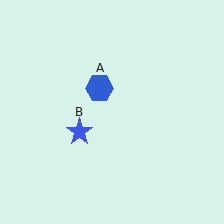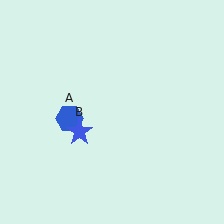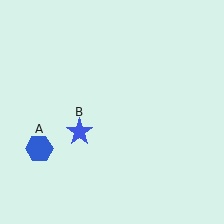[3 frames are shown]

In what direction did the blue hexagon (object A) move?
The blue hexagon (object A) moved down and to the left.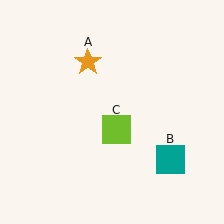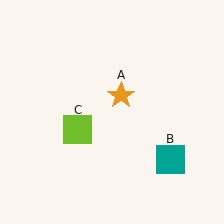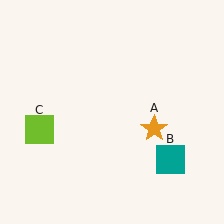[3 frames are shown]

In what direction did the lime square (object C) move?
The lime square (object C) moved left.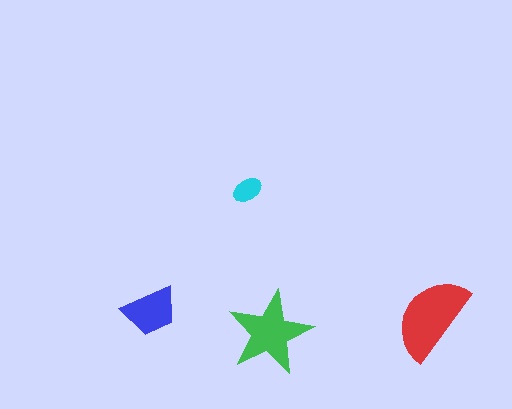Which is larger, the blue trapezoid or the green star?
The green star.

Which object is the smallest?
The cyan ellipse.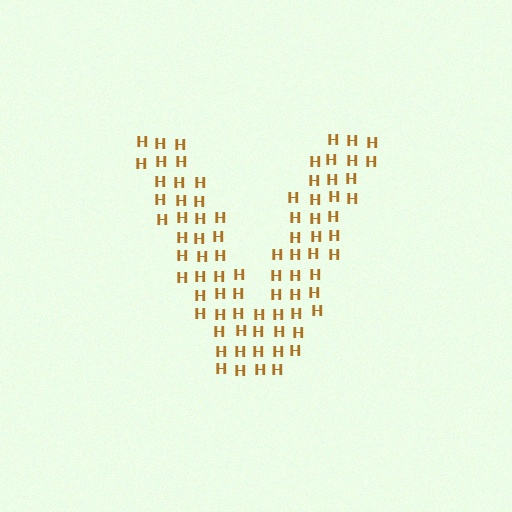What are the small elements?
The small elements are letter H's.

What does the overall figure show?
The overall figure shows the letter V.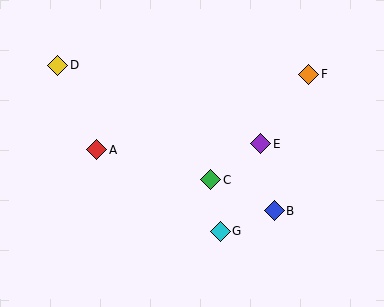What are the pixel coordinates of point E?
Point E is at (261, 144).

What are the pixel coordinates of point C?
Point C is at (211, 180).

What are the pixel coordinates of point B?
Point B is at (274, 211).